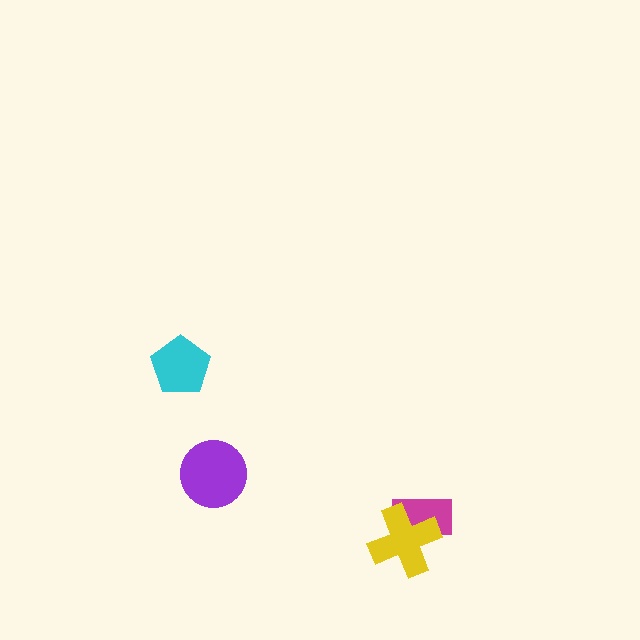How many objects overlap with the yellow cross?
1 object overlaps with the yellow cross.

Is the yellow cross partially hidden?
No, no other shape covers it.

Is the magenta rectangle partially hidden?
Yes, it is partially covered by another shape.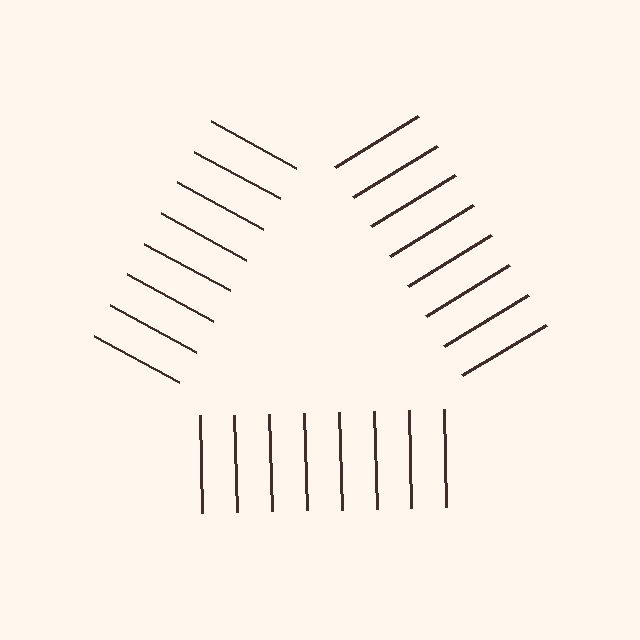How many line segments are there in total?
24 — 8 along each of the 3 edges.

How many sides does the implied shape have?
3 sides — the line-ends trace a triangle.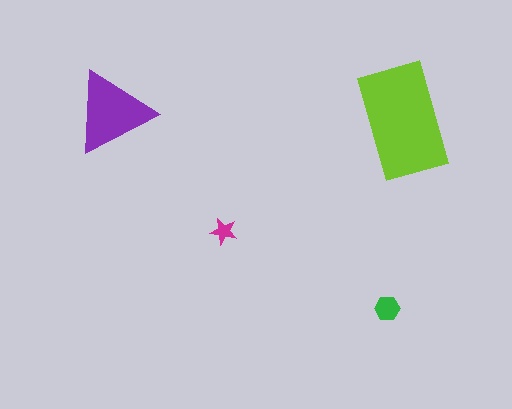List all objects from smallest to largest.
The magenta star, the green hexagon, the purple triangle, the lime rectangle.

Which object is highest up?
The purple triangle is topmost.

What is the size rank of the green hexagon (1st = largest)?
3rd.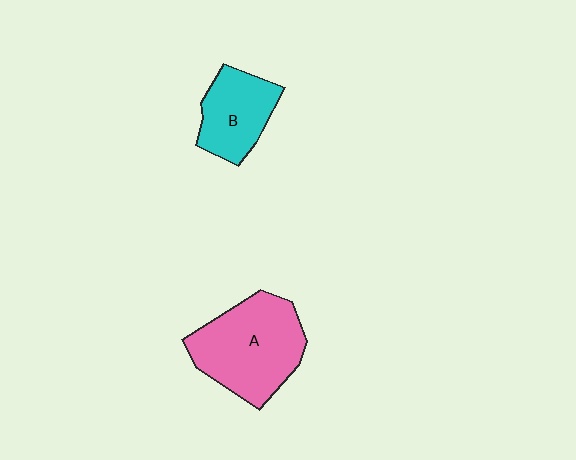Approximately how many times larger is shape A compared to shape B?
Approximately 1.6 times.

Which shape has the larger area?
Shape A (pink).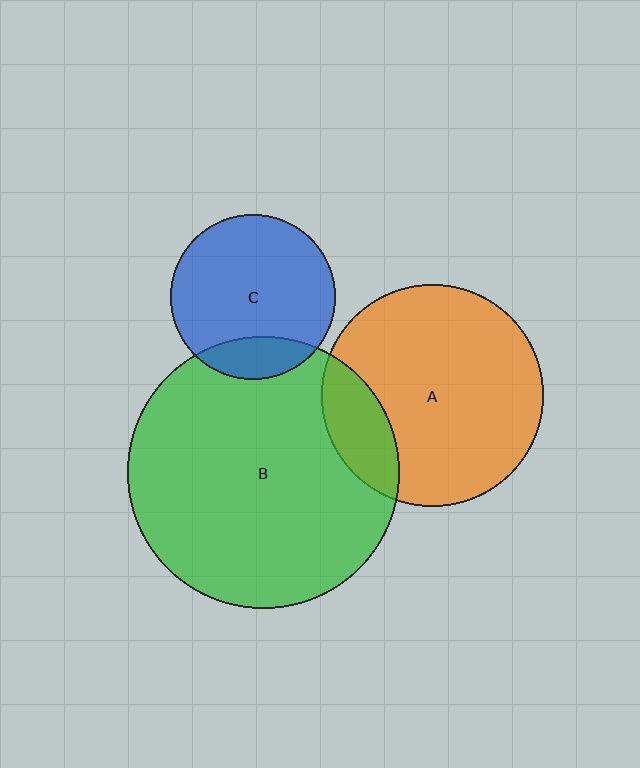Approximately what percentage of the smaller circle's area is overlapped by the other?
Approximately 15%.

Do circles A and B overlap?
Yes.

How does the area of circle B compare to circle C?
Approximately 2.7 times.